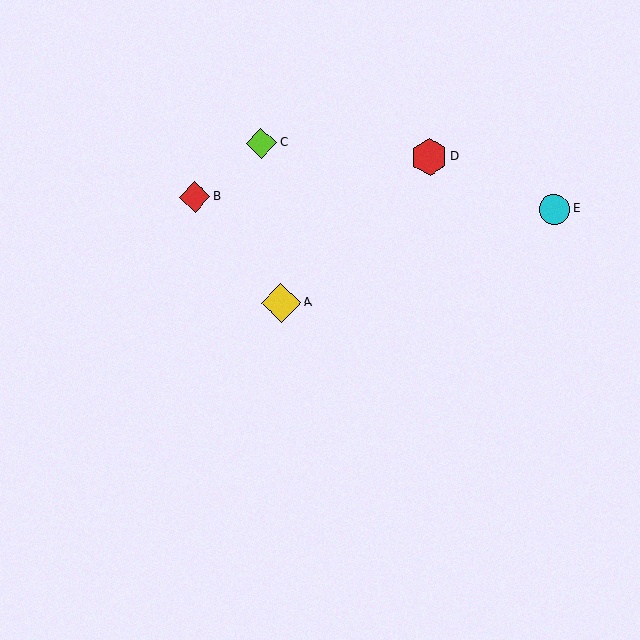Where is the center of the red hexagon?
The center of the red hexagon is at (429, 157).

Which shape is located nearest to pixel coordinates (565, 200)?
The cyan circle (labeled E) at (555, 209) is nearest to that location.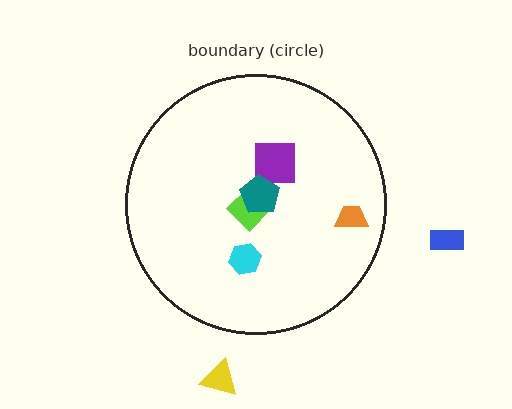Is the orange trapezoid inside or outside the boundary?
Inside.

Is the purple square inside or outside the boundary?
Inside.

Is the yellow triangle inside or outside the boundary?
Outside.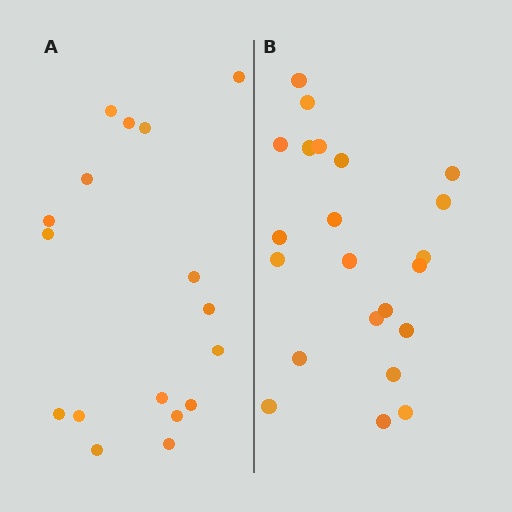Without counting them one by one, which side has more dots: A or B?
Region B (the right region) has more dots.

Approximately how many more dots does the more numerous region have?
Region B has about 5 more dots than region A.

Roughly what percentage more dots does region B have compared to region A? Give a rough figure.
About 30% more.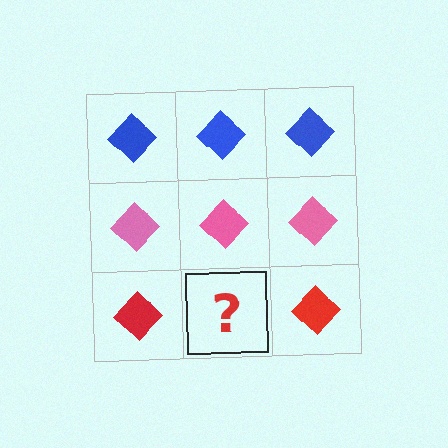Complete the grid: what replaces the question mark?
The question mark should be replaced with a red diamond.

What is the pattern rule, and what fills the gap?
The rule is that each row has a consistent color. The gap should be filled with a red diamond.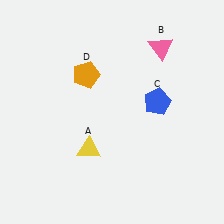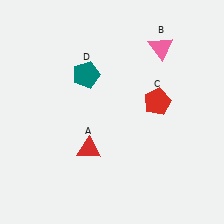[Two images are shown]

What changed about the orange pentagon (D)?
In Image 1, D is orange. In Image 2, it changed to teal.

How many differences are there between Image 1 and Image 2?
There are 3 differences between the two images.